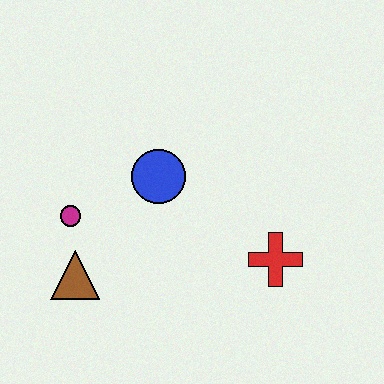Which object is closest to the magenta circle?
The brown triangle is closest to the magenta circle.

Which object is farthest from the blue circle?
The red cross is farthest from the blue circle.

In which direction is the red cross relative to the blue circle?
The red cross is to the right of the blue circle.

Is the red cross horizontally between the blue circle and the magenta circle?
No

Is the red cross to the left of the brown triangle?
No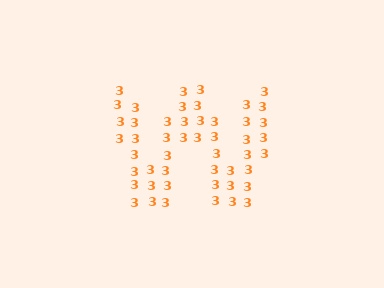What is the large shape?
The large shape is the letter W.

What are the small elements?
The small elements are digit 3's.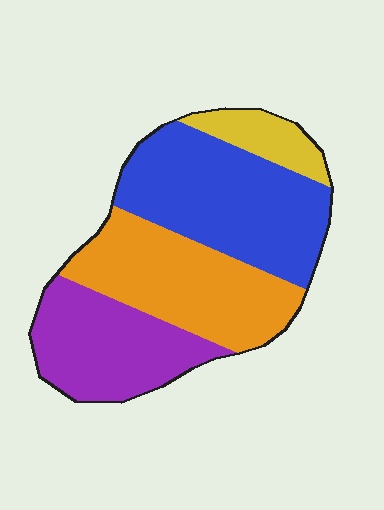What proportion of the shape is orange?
Orange takes up about one third (1/3) of the shape.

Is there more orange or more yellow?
Orange.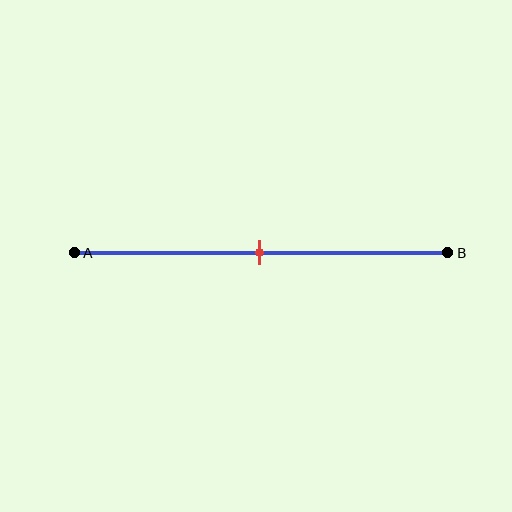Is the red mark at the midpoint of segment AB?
Yes, the mark is approximately at the midpoint.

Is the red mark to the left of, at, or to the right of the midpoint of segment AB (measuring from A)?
The red mark is approximately at the midpoint of segment AB.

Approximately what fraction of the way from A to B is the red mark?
The red mark is approximately 50% of the way from A to B.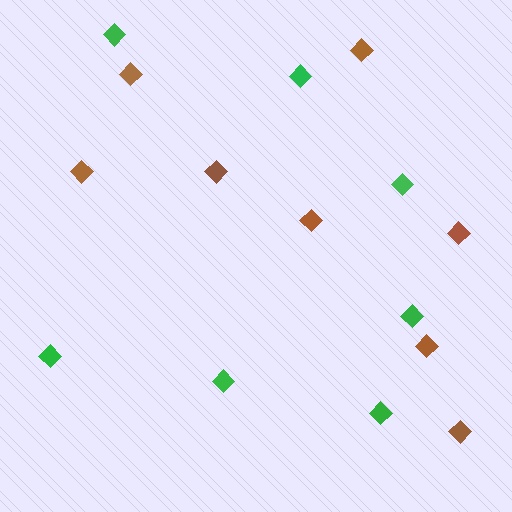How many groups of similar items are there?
There are 2 groups: one group of brown diamonds (8) and one group of green diamonds (7).